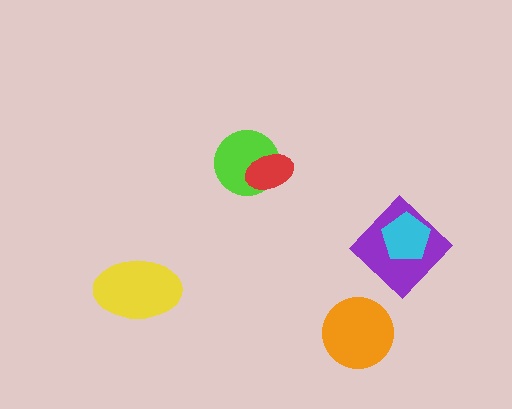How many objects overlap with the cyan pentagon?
1 object overlaps with the cyan pentagon.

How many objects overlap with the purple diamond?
1 object overlaps with the purple diamond.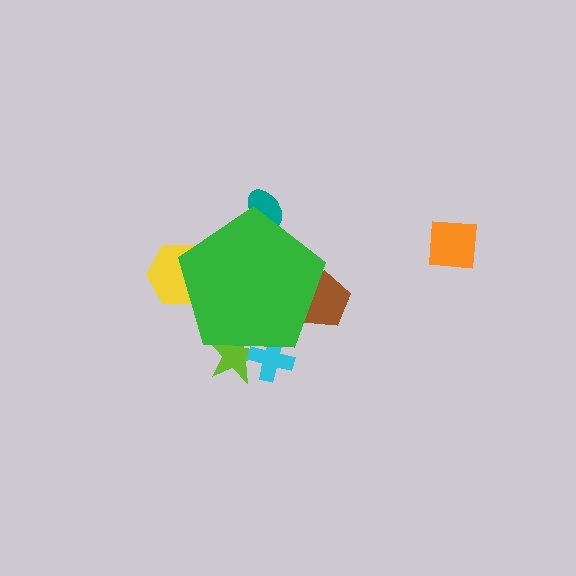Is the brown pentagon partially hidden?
Yes, the brown pentagon is partially hidden behind the green pentagon.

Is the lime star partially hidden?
Yes, the lime star is partially hidden behind the green pentagon.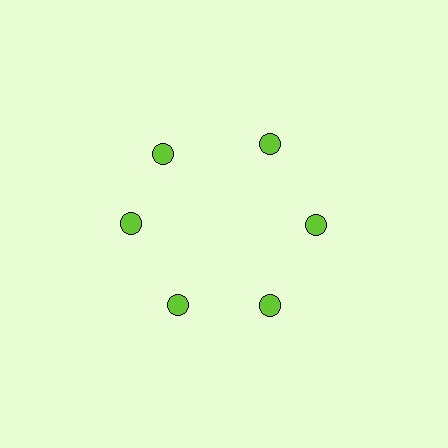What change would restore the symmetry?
The symmetry would be restored by rotating it back into even spacing with its neighbors so that all 6 circles sit at equal angles and equal distance from the center.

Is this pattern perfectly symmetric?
No. The 6 lime circles are arranged in a ring, but one element near the 11 o'clock position is rotated out of alignment along the ring, breaking the 6-fold rotational symmetry.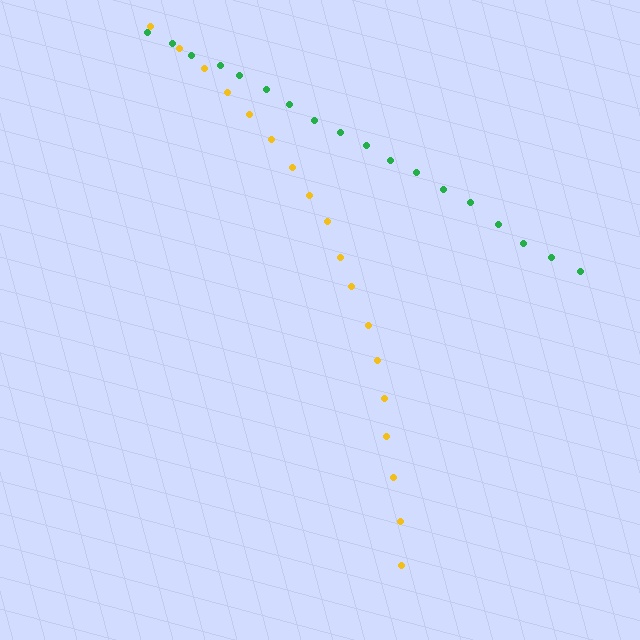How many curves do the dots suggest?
There are 2 distinct paths.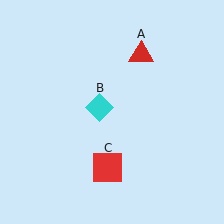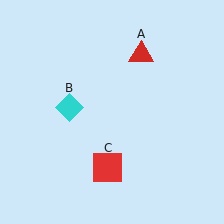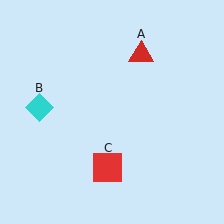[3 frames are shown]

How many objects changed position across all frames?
1 object changed position: cyan diamond (object B).